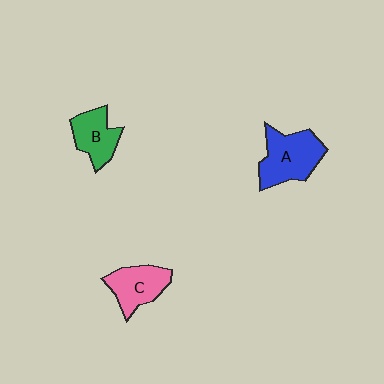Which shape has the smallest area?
Shape B (green).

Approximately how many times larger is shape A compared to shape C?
Approximately 1.3 times.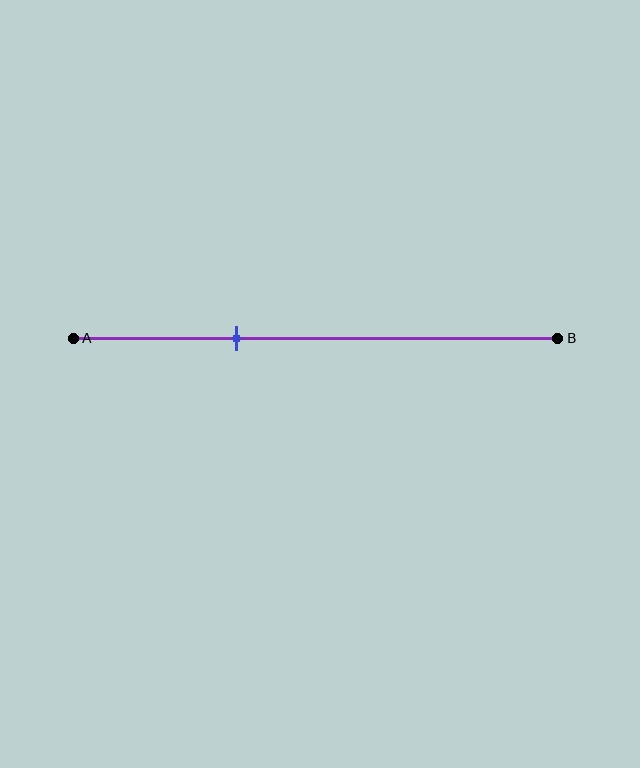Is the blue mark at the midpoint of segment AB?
No, the mark is at about 35% from A, not at the 50% midpoint.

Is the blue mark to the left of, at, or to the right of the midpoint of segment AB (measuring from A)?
The blue mark is to the left of the midpoint of segment AB.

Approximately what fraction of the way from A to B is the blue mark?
The blue mark is approximately 35% of the way from A to B.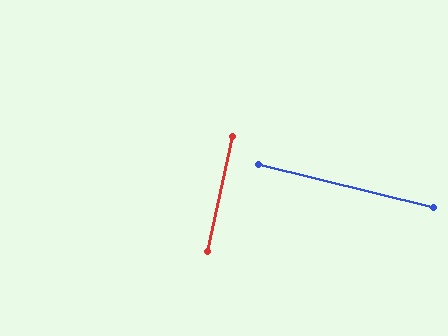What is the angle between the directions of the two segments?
Approximately 89 degrees.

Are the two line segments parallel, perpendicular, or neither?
Perpendicular — they meet at approximately 89°.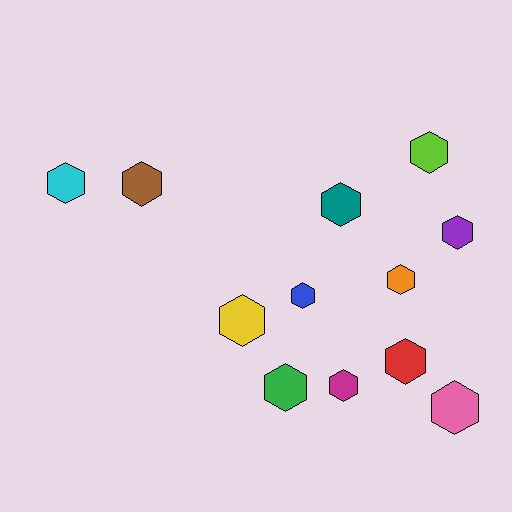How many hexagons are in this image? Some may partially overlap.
There are 12 hexagons.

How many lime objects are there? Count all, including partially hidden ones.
There is 1 lime object.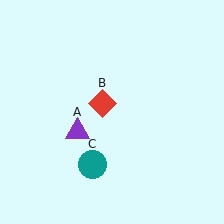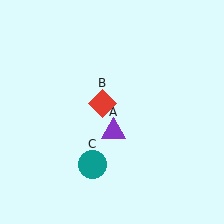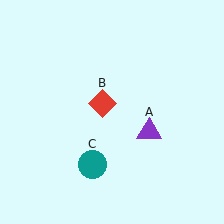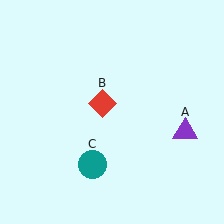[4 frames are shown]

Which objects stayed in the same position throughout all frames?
Red diamond (object B) and teal circle (object C) remained stationary.